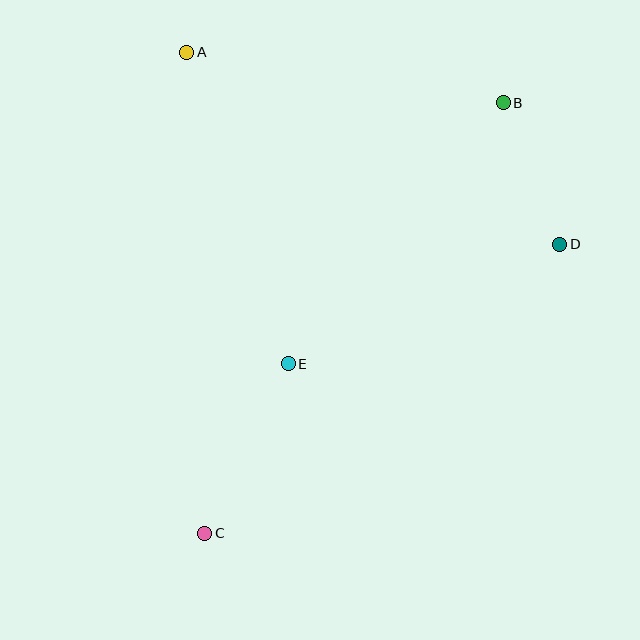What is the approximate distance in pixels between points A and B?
The distance between A and B is approximately 320 pixels.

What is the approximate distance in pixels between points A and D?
The distance between A and D is approximately 419 pixels.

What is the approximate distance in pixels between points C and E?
The distance between C and E is approximately 189 pixels.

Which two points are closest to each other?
Points B and D are closest to each other.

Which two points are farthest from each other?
Points B and C are farthest from each other.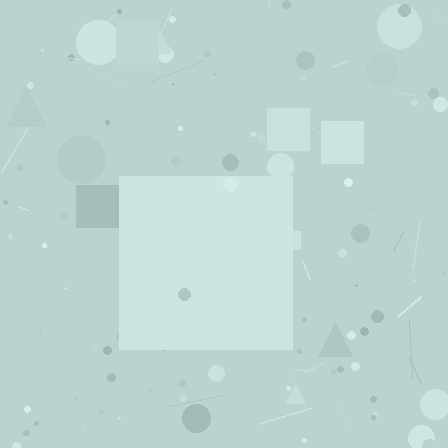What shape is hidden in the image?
A square is hidden in the image.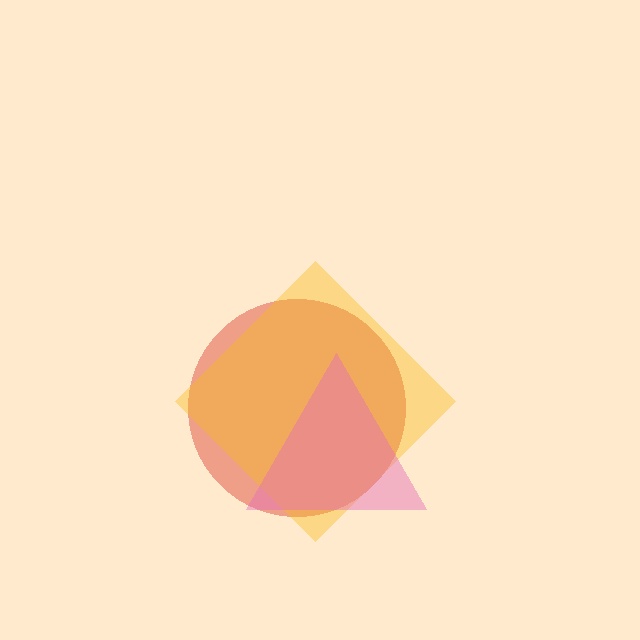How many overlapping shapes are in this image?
There are 3 overlapping shapes in the image.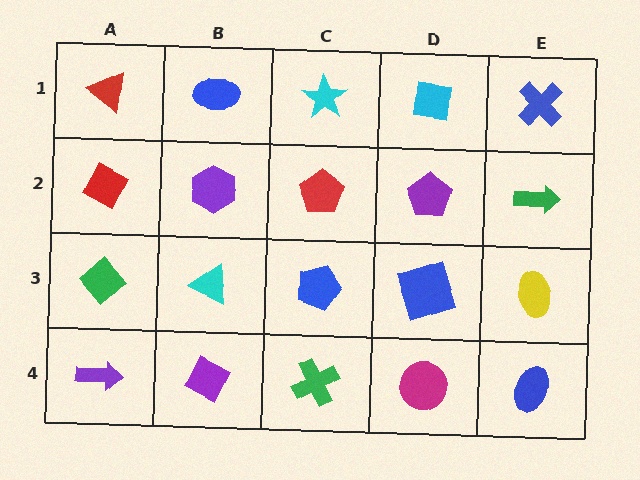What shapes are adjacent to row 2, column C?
A cyan star (row 1, column C), a blue pentagon (row 3, column C), a purple hexagon (row 2, column B), a purple pentagon (row 2, column D).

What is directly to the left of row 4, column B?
A purple arrow.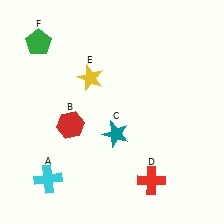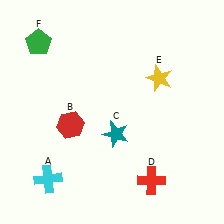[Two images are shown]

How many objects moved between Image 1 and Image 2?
1 object moved between the two images.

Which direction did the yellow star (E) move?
The yellow star (E) moved right.